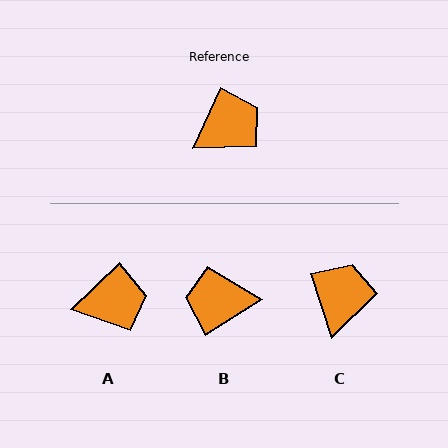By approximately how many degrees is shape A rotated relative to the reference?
Approximately 22 degrees clockwise.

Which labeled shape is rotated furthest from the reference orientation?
B, about 147 degrees away.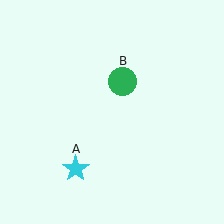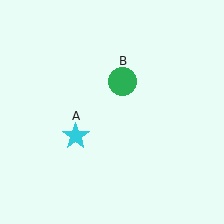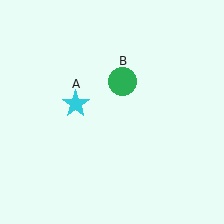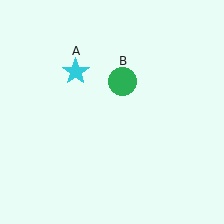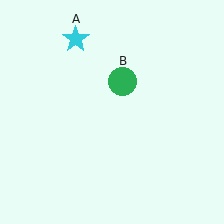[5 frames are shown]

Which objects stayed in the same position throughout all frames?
Green circle (object B) remained stationary.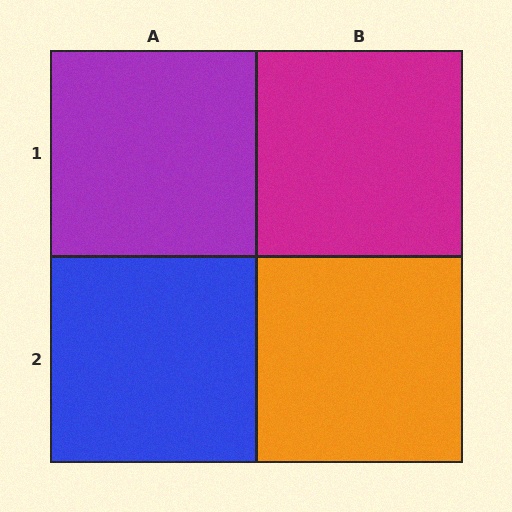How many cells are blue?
1 cell is blue.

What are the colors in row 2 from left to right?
Blue, orange.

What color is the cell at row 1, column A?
Purple.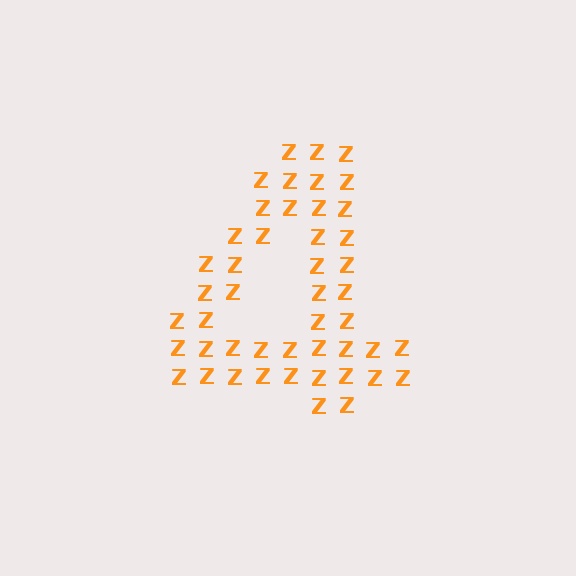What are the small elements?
The small elements are letter Z's.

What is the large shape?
The large shape is the digit 4.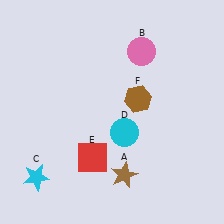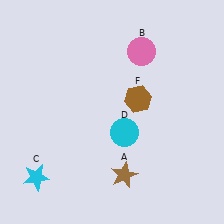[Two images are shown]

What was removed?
The red square (E) was removed in Image 2.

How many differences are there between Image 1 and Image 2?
There is 1 difference between the two images.